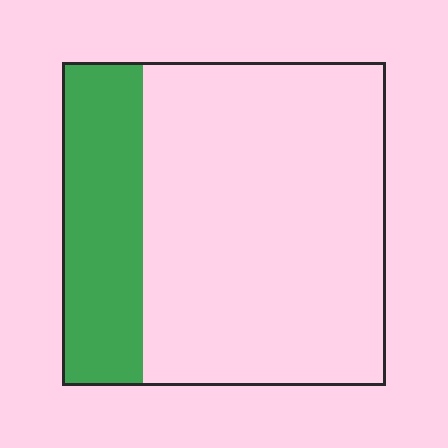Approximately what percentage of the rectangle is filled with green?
Approximately 25%.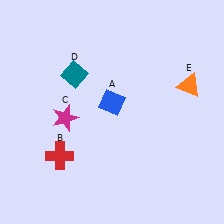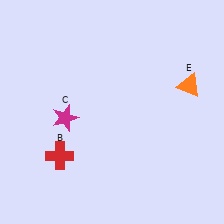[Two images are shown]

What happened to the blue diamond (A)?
The blue diamond (A) was removed in Image 2. It was in the top-left area of Image 1.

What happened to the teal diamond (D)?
The teal diamond (D) was removed in Image 2. It was in the top-left area of Image 1.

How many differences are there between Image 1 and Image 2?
There are 2 differences between the two images.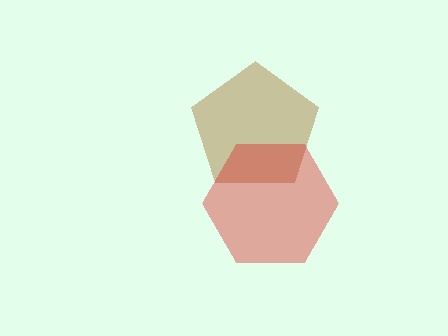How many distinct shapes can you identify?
There are 2 distinct shapes: a brown pentagon, a red hexagon.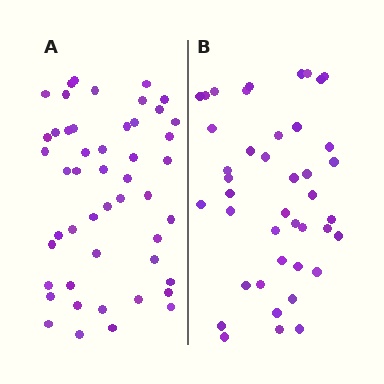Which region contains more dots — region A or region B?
Region A (the left region) has more dots.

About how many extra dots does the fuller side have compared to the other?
Region A has roughly 8 or so more dots than region B.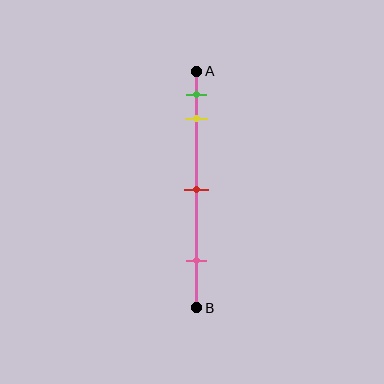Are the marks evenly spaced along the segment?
No, the marks are not evenly spaced.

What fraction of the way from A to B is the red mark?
The red mark is approximately 50% (0.5) of the way from A to B.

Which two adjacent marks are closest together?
The green and yellow marks are the closest adjacent pair.